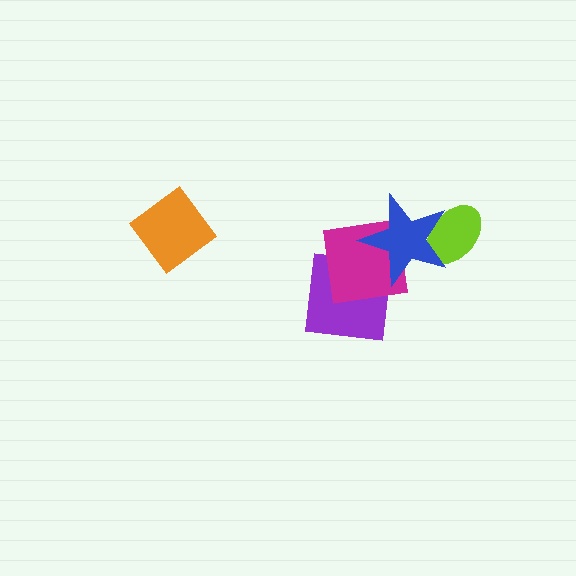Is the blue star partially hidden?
No, no other shape covers it.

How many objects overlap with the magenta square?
2 objects overlap with the magenta square.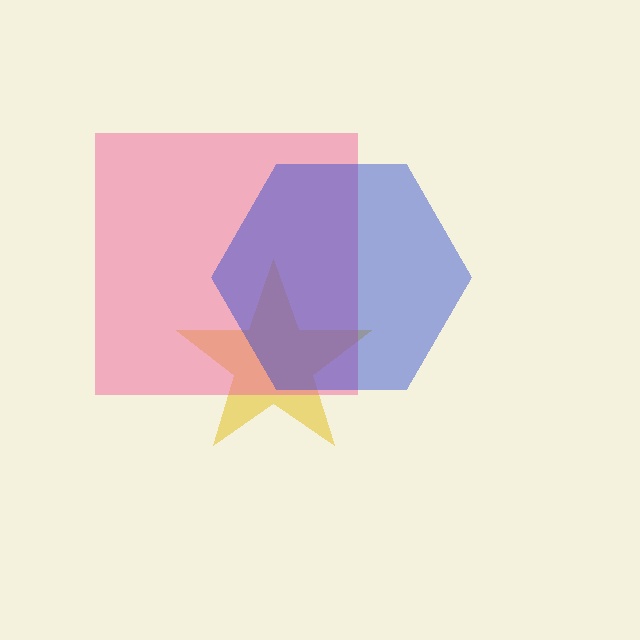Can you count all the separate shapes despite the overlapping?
Yes, there are 3 separate shapes.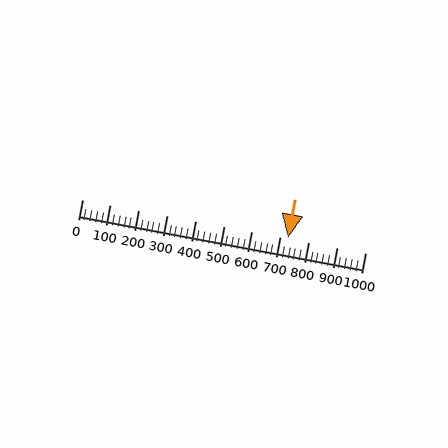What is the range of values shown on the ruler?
The ruler shows values from 0 to 1000.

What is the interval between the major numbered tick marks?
The major tick marks are spaced 100 units apart.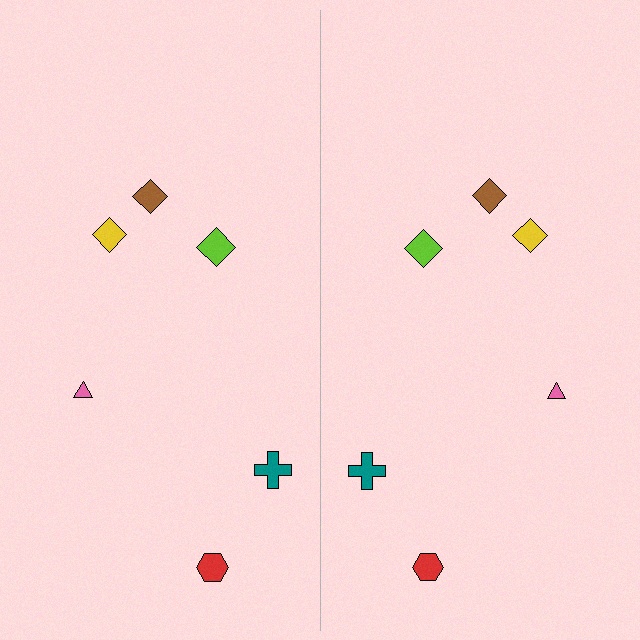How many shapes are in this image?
There are 12 shapes in this image.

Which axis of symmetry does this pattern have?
The pattern has a vertical axis of symmetry running through the center of the image.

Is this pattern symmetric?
Yes, this pattern has bilateral (reflection) symmetry.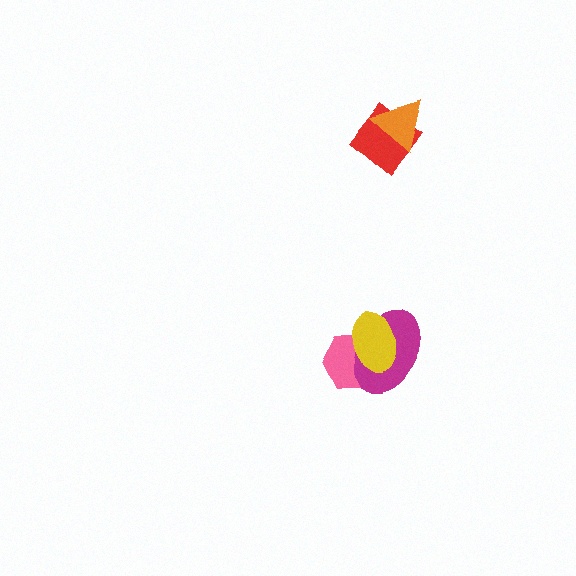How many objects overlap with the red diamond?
1 object overlaps with the red diamond.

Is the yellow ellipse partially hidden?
No, no other shape covers it.